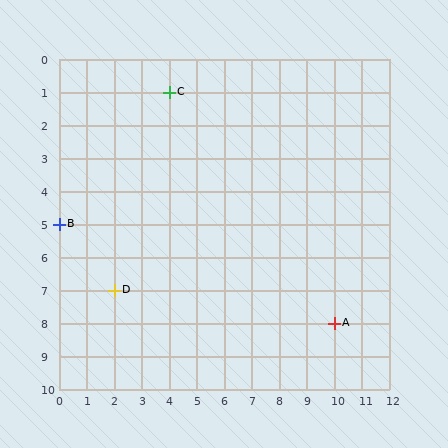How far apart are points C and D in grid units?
Points C and D are 2 columns and 6 rows apart (about 6.3 grid units diagonally).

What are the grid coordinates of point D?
Point D is at grid coordinates (2, 7).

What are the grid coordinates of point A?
Point A is at grid coordinates (10, 8).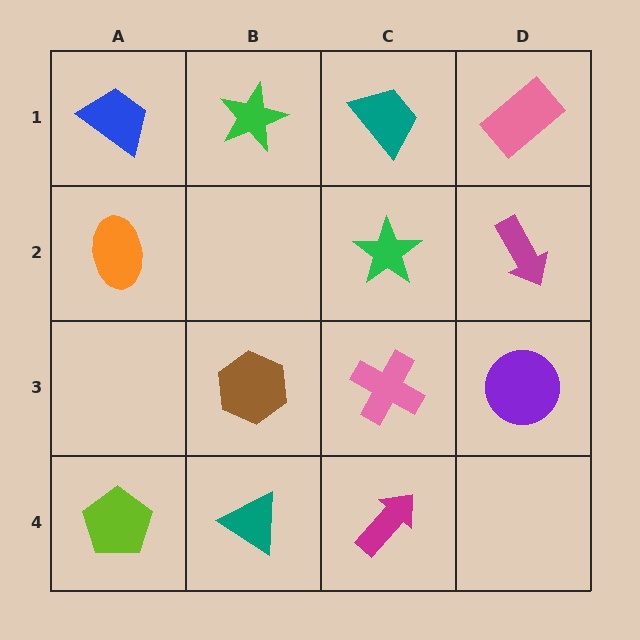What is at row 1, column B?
A green star.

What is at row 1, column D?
A pink rectangle.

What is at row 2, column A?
An orange ellipse.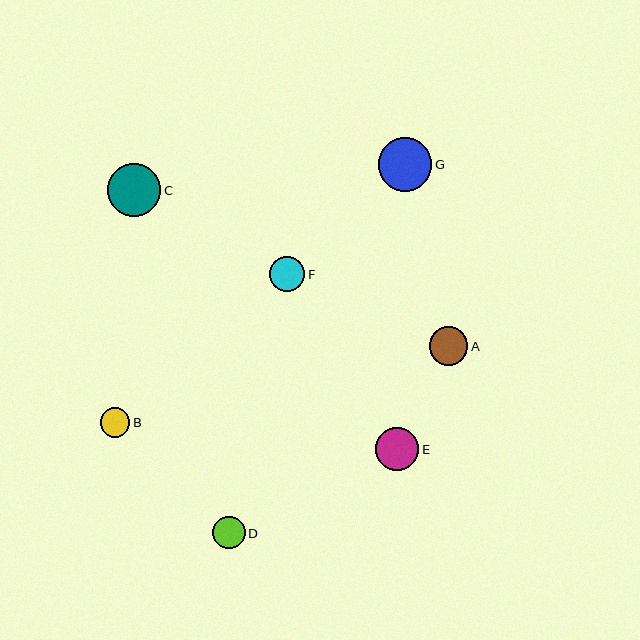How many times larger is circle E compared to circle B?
Circle E is approximately 1.5 times the size of circle B.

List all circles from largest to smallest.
From largest to smallest: C, G, E, A, F, D, B.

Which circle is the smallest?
Circle B is the smallest with a size of approximately 30 pixels.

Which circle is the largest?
Circle C is the largest with a size of approximately 53 pixels.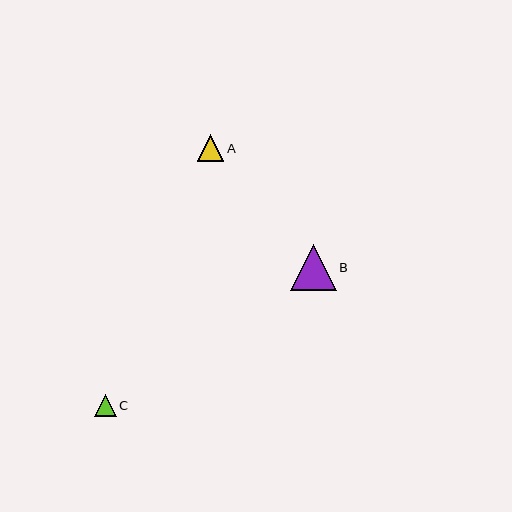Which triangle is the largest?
Triangle B is the largest with a size of approximately 46 pixels.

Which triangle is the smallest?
Triangle C is the smallest with a size of approximately 22 pixels.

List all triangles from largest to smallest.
From largest to smallest: B, A, C.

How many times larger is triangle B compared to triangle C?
Triangle B is approximately 2.1 times the size of triangle C.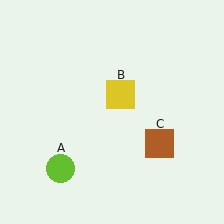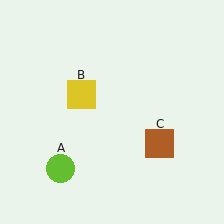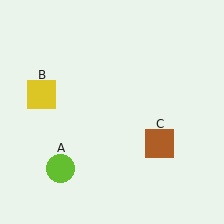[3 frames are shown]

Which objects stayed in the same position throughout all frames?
Lime circle (object A) and brown square (object C) remained stationary.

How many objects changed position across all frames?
1 object changed position: yellow square (object B).